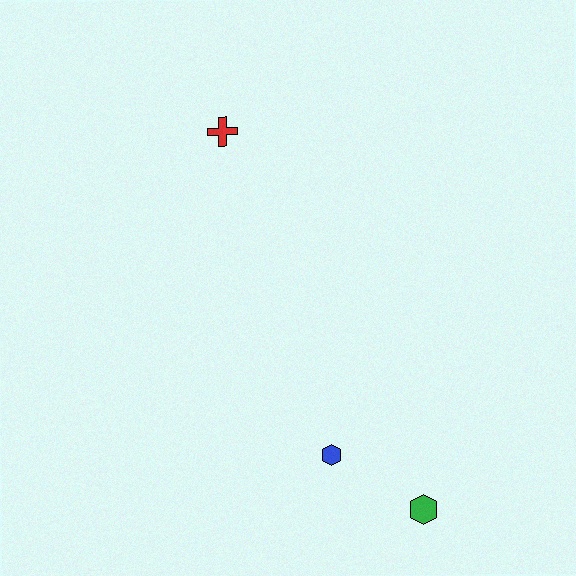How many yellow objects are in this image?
There are no yellow objects.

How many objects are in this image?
There are 3 objects.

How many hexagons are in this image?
There are 2 hexagons.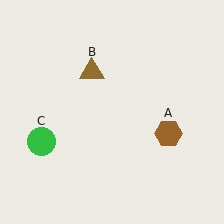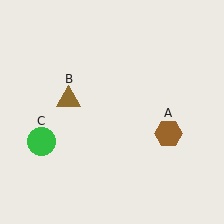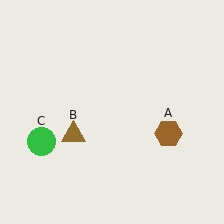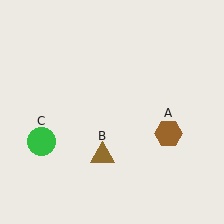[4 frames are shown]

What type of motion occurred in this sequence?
The brown triangle (object B) rotated counterclockwise around the center of the scene.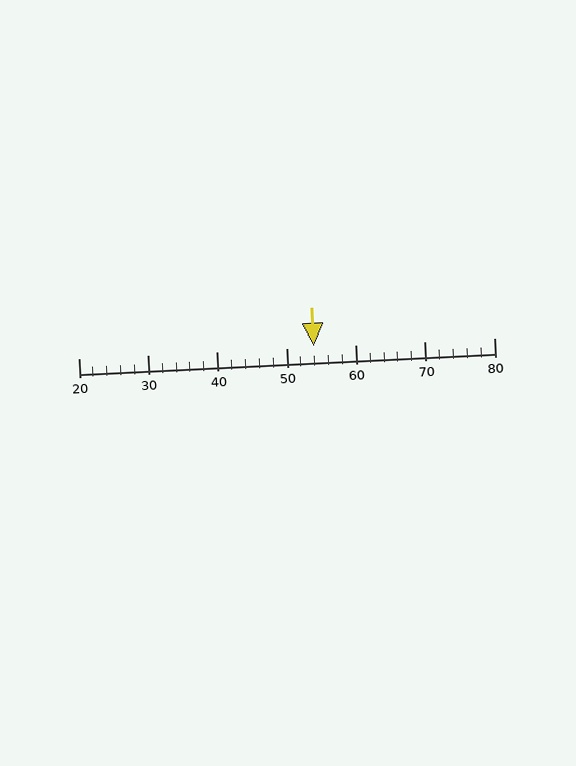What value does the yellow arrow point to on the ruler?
The yellow arrow points to approximately 54.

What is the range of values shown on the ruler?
The ruler shows values from 20 to 80.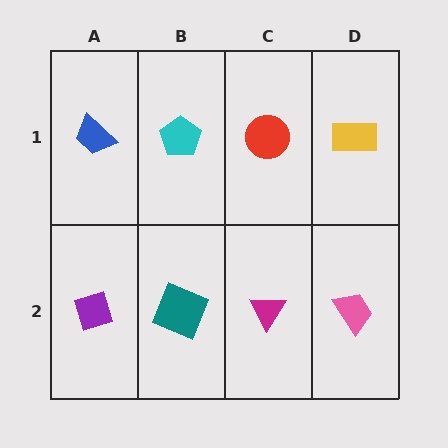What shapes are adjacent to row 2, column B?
A cyan pentagon (row 1, column B), a purple diamond (row 2, column A), a magenta triangle (row 2, column C).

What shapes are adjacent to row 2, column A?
A blue trapezoid (row 1, column A), a teal square (row 2, column B).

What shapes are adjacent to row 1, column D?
A pink trapezoid (row 2, column D), a red circle (row 1, column C).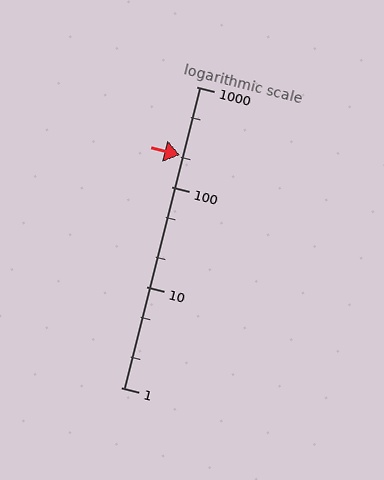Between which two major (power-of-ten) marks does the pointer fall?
The pointer is between 100 and 1000.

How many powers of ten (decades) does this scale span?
The scale spans 3 decades, from 1 to 1000.